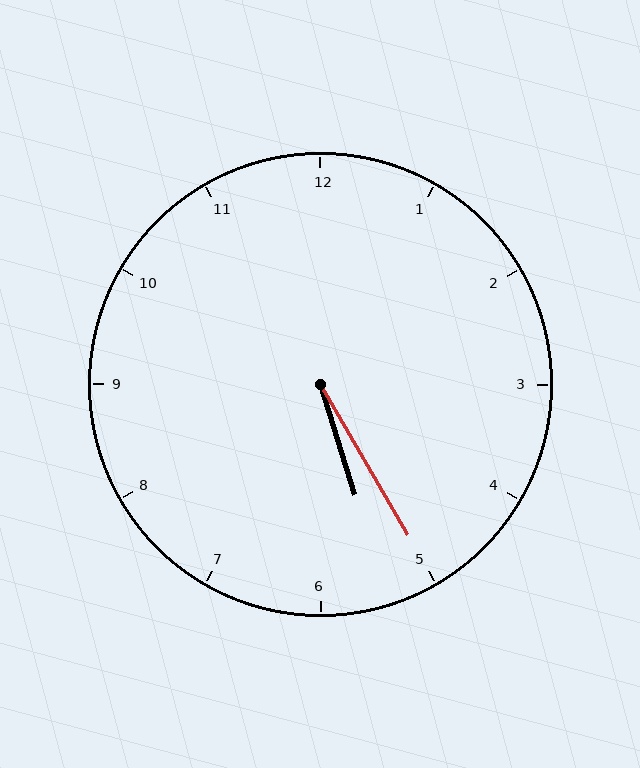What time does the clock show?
5:25.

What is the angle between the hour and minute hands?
Approximately 12 degrees.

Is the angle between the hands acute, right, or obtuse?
It is acute.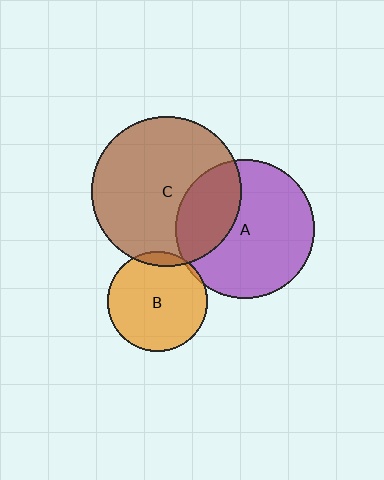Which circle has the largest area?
Circle C (brown).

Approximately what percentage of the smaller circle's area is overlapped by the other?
Approximately 30%.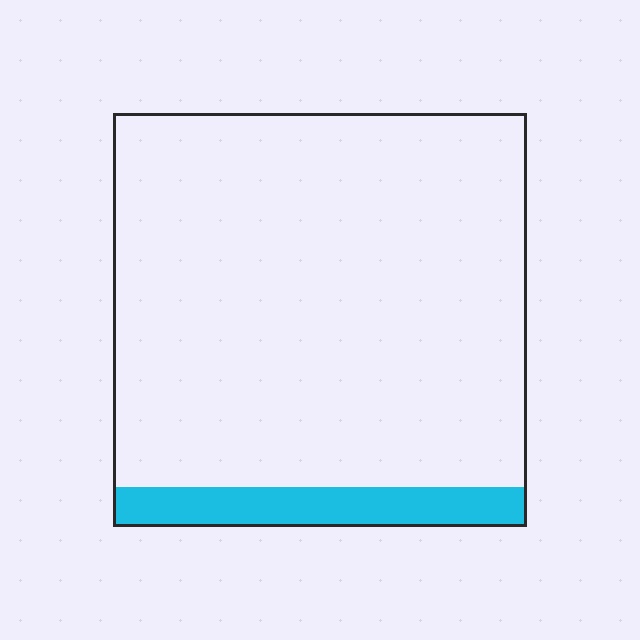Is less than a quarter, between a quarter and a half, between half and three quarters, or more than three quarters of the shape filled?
Less than a quarter.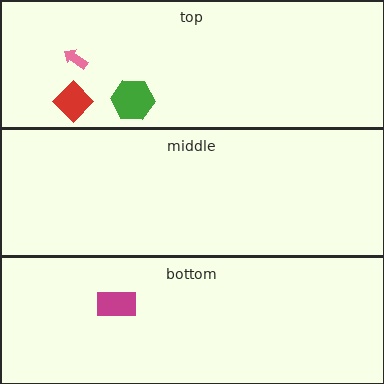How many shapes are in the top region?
3.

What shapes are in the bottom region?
The magenta rectangle.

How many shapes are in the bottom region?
1.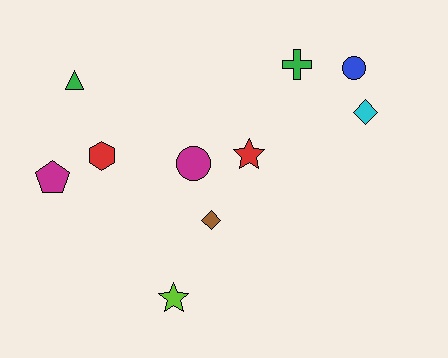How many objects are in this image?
There are 10 objects.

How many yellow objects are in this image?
There are no yellow objects.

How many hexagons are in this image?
There is 1 hexagon.